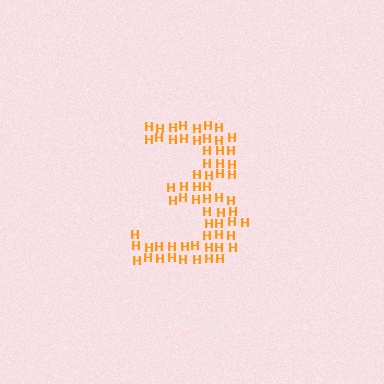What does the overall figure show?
The overall figure shows the digit 3.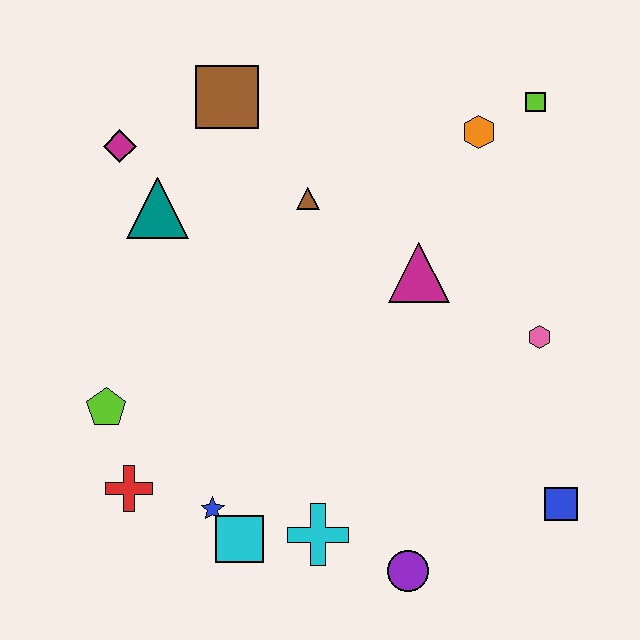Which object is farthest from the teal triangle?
The blue square is farthest from the teal triangle.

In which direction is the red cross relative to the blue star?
The red cross is to the left of the blue star.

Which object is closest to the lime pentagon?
The red cross is closest to the lime pentagon.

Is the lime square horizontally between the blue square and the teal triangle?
Yes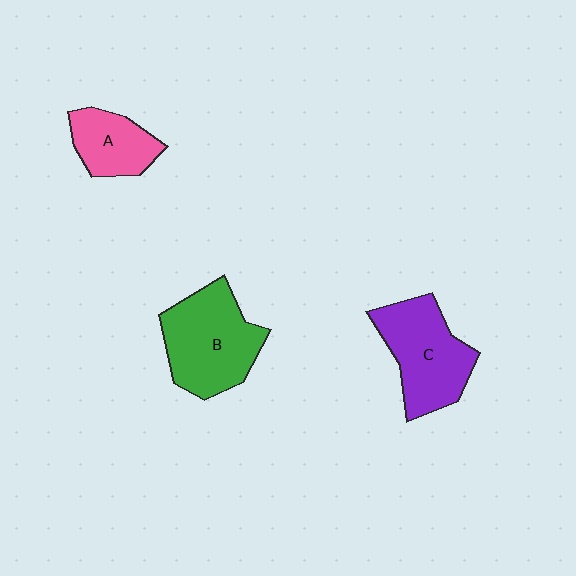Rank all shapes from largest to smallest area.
From largest to smallest: B (green), C (purple), A (pink).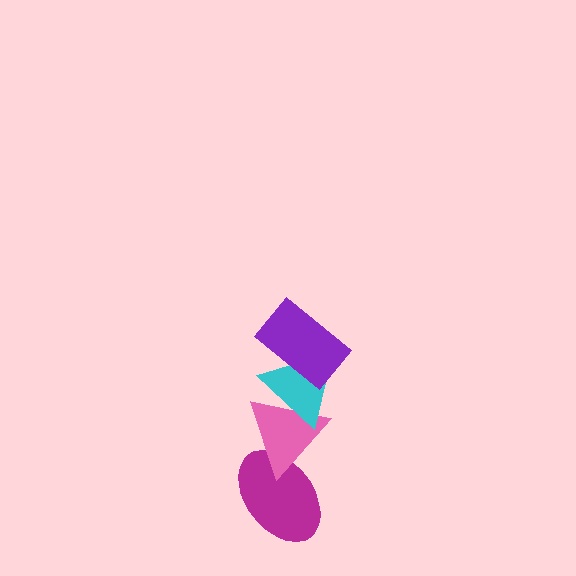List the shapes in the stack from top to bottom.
From top to bottom: the purple rectangle, the cyan triangle, the pink triangle, the magenta ellipse.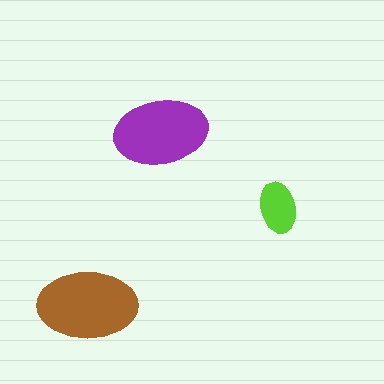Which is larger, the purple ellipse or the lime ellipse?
The purple one.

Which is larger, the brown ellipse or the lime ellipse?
The brown one.